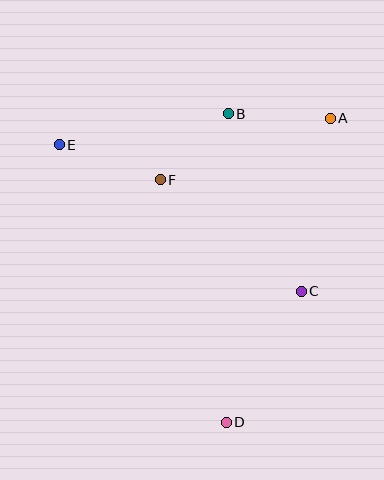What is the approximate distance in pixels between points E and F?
The distance between E and F is approximately 107 pixels.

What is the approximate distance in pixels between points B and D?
The distance between B and D is approximately 308 pixels.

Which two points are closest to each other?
Points B and F are closest to each other.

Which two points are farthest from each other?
Points D and E are farthest from each other.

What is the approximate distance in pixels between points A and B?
The distance between A and B is approximately 102 pixels.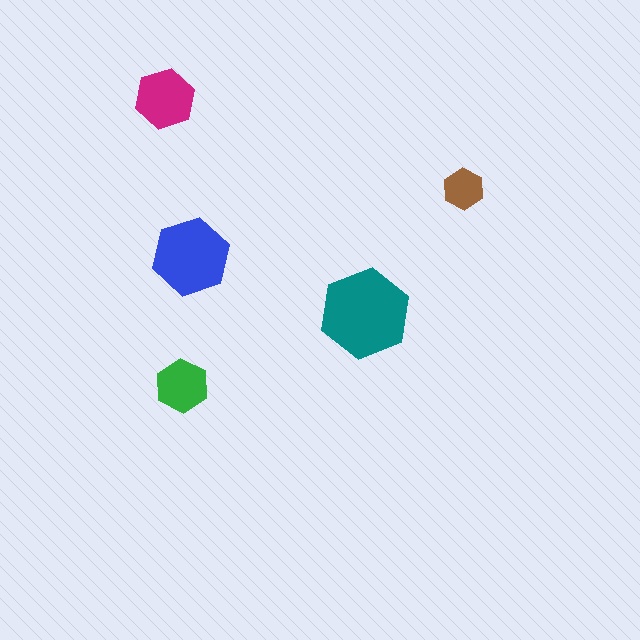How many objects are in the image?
There are 5 objects in the image.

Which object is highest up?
The magenta hexagon is topmost.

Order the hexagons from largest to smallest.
the teal one, the blue one, the magenta one, the green one, the brown one.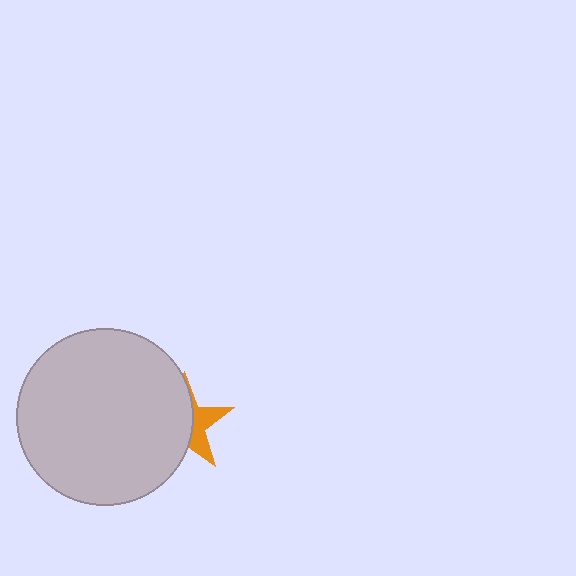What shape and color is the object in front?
The object in front is a light gray circle.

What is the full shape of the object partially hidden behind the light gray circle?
The partially hidden object is an orange star.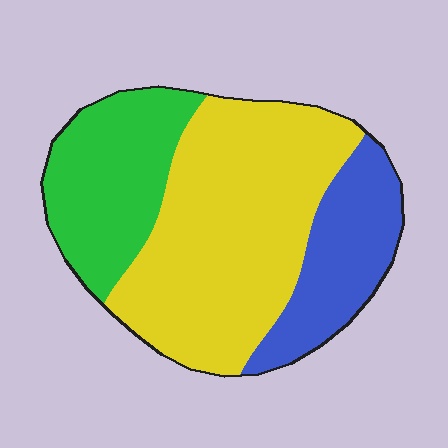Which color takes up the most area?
Yellow, at roughly 55%.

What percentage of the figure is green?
Green covers 26% of the figure.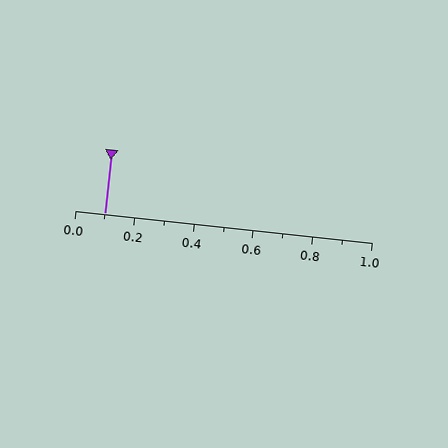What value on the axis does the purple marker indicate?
The marker indicates approximately 0.1.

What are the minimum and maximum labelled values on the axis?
The axis runs from 0.0 to 1.0.